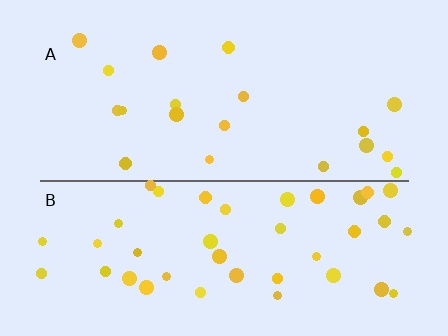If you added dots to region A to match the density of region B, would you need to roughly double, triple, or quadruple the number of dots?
Approximately double.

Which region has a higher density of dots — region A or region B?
B (the bottom).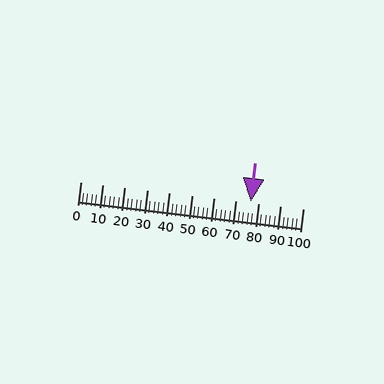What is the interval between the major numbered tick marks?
The major tick marks are spaced 10 units apart.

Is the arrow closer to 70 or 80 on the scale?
The arrow is closer to 80.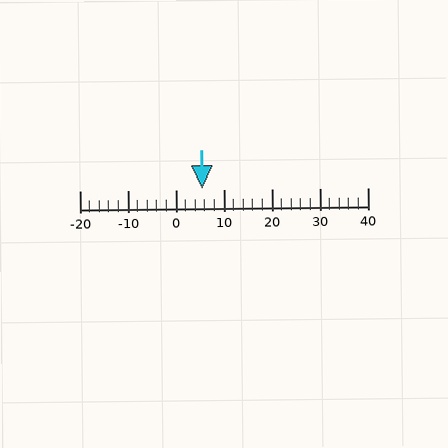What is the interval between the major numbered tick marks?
The major tick marks are spaced 10 units apart.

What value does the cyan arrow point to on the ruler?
The cyan arrow points to approximately 6.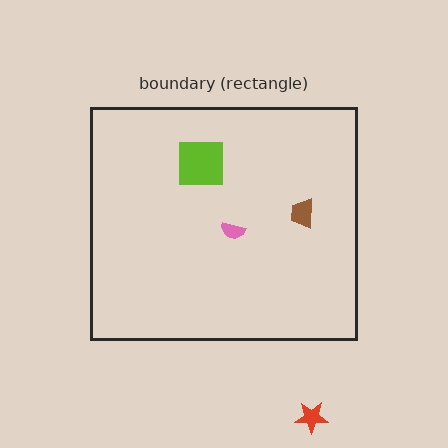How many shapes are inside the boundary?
3 inside, 1 outside.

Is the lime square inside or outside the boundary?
Inside.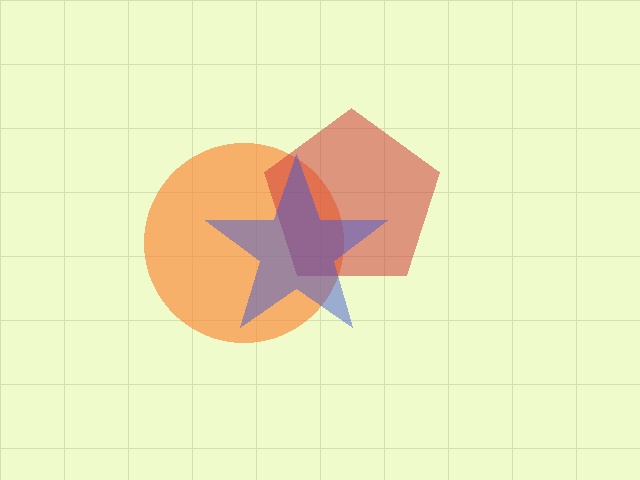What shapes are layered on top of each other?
The layered shapes are: an orange circle, a red pentagon, a blue star.